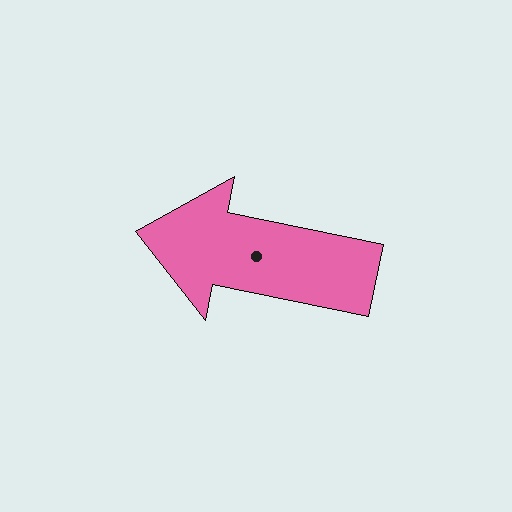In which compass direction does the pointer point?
West.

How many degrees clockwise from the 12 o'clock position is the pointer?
Approximately 282 degrees.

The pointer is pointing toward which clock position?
Roughly 9 o'clock.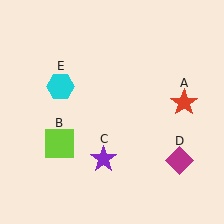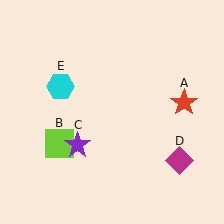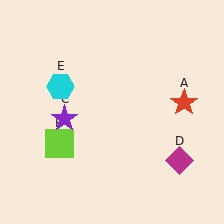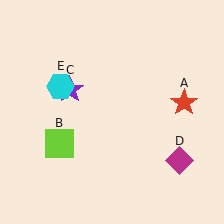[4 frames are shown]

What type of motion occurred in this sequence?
The purple star (object C) rotated clockwise around the center of the scene.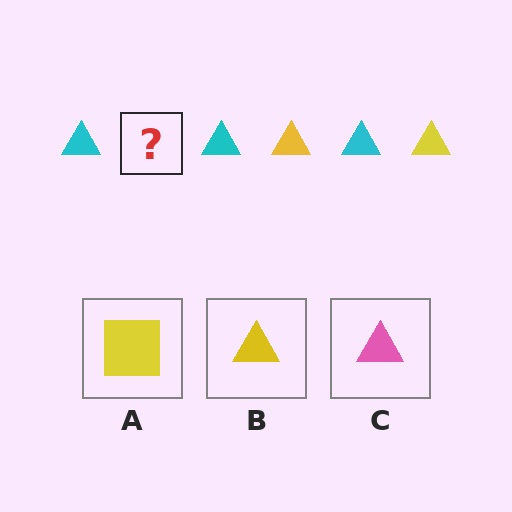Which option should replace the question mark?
Option B.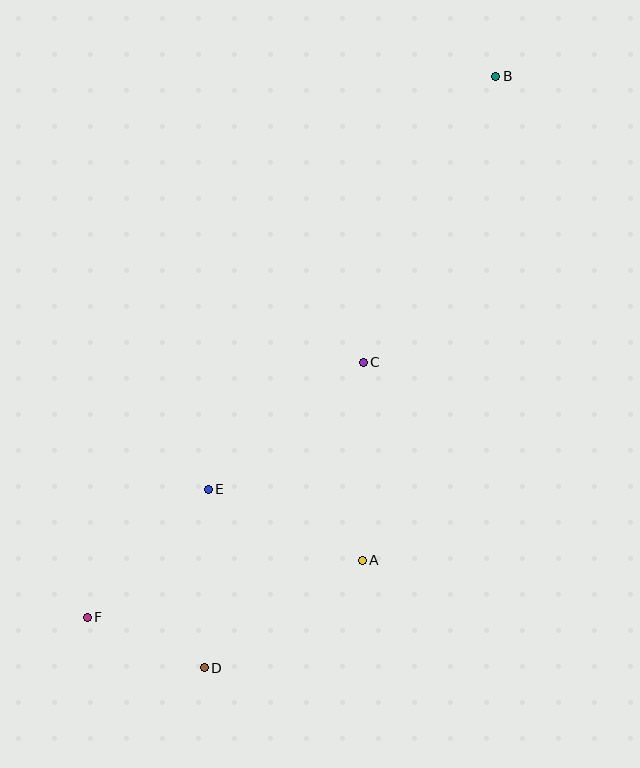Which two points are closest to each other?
Points D and F are closest to each other.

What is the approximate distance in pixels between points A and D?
The distance between A and D is approximately 191 pixels.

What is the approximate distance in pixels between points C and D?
The distance between C and D is approximately 345 pixels.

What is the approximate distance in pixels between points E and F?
The distance between E and F is approximately 176 pixels.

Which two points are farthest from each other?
Points B and F are farthest from each other.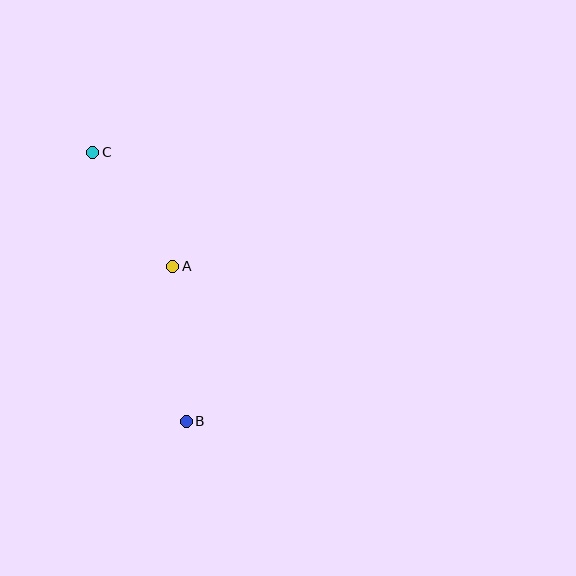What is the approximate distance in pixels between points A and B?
The distance between A and B is approximately 156 pixels.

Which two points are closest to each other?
Points A and C are closest to each other.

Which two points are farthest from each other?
Points B and C are farthest from each other.